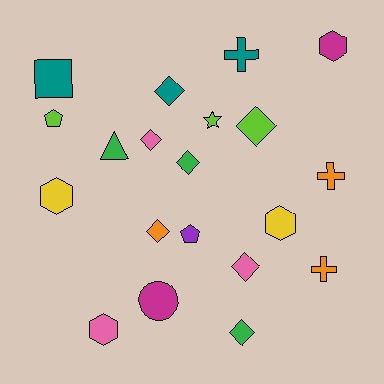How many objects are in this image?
There are 20 objects.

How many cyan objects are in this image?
There are no cyan objects.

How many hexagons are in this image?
There are 4 hexagons.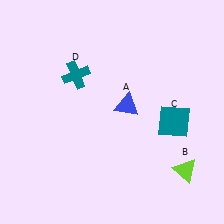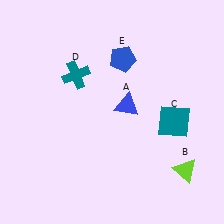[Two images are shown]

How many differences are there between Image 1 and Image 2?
There is 1 difference between the two images.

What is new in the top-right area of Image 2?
A blue pentagon (E) was added in the top-right area of Image 2.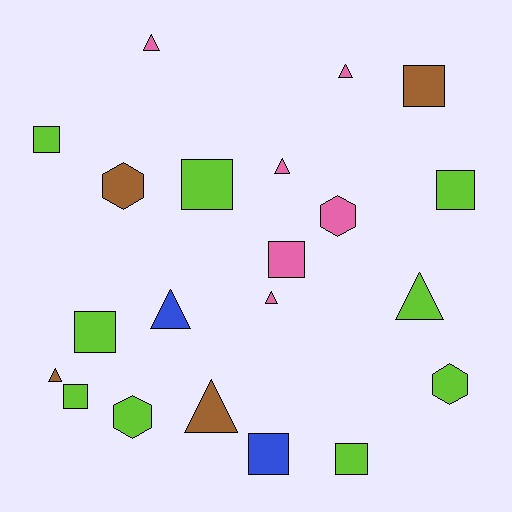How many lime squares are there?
There are 6 lime squares.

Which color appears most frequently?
Lime, with 9 objects.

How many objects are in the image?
There are 21 objects.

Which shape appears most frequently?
Square, with 9 objects.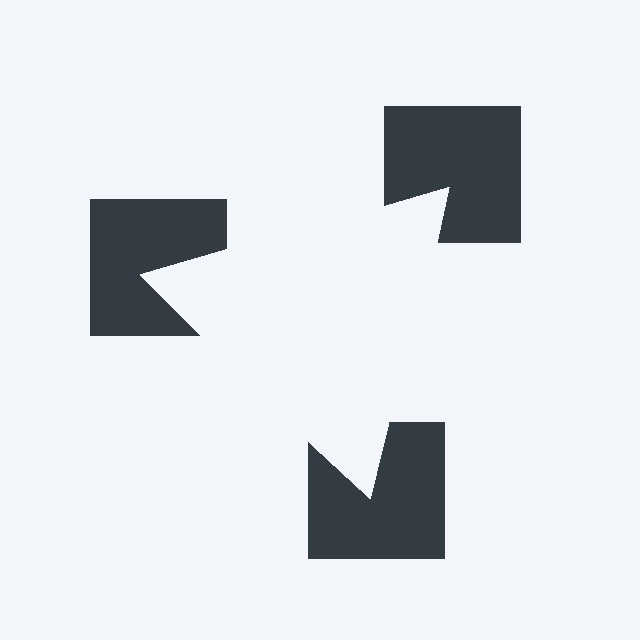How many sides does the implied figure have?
3 sides.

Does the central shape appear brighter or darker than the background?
It typically appears slightly brighter than the background, even though no actual brightness change is drawn.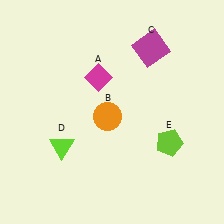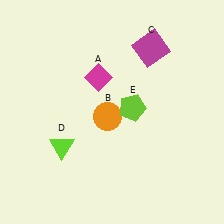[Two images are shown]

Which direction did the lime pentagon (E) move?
The lime pentagon (E) moved left.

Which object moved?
The lime pentagon (E) moved left.